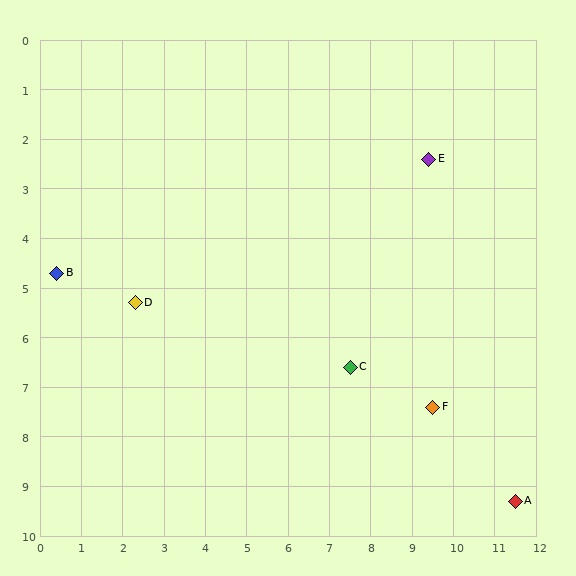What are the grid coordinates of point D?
Point D is at approximately (2.3, 5.3).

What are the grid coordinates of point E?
Point E is at approximately (9.4, 2.4).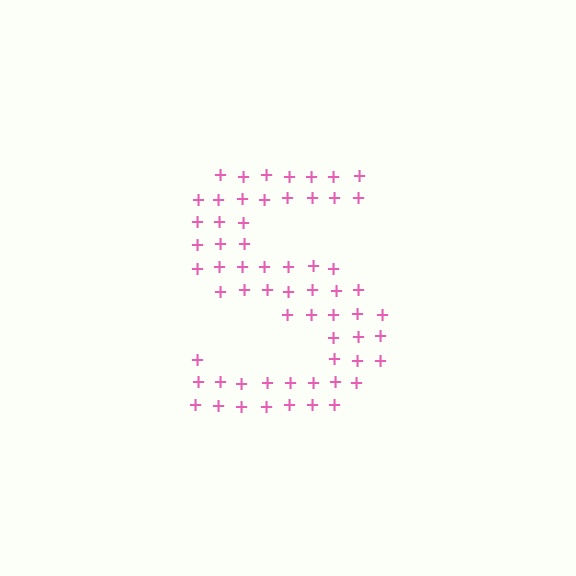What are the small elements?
The small elements are plus signs.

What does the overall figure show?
The overall figure shows the letter S.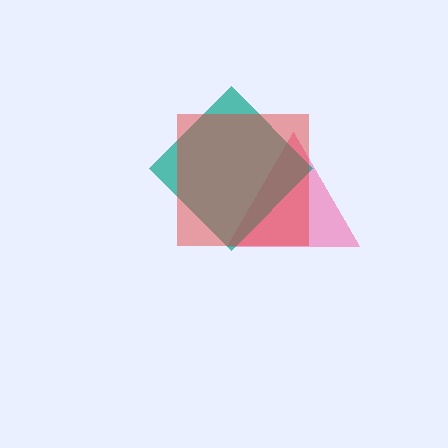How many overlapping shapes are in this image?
There are 3 overlapping shapes in the image.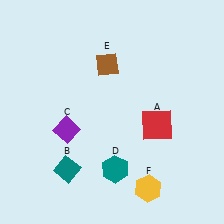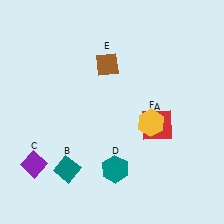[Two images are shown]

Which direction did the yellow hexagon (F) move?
The yellow hexagon (F) moved up.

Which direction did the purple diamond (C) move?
The purple diamond (C) moved down.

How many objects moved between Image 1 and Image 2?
2 objects moved between the two images.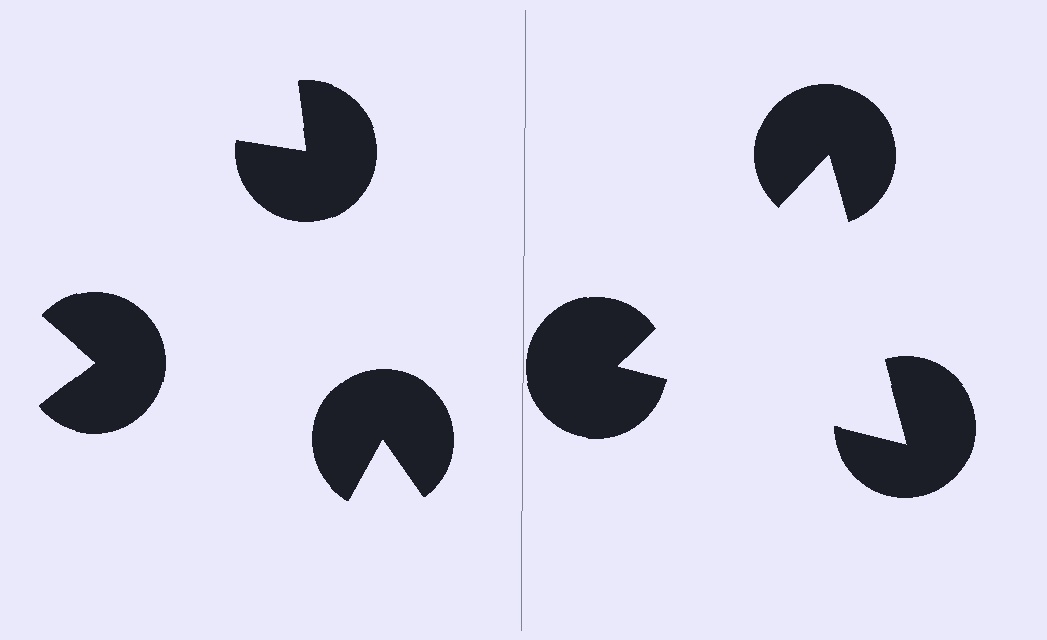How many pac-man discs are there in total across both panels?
6 — 3 on each side.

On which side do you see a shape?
An illusory triangle appears on the right side. On the left side the wedge cuts are rotated, so no coherent shape forms.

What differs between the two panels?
The pac-man discs are positioned identically on both sides; only the wedge orientations differ. On the right they align to a triangle; on the left they are misaligned.